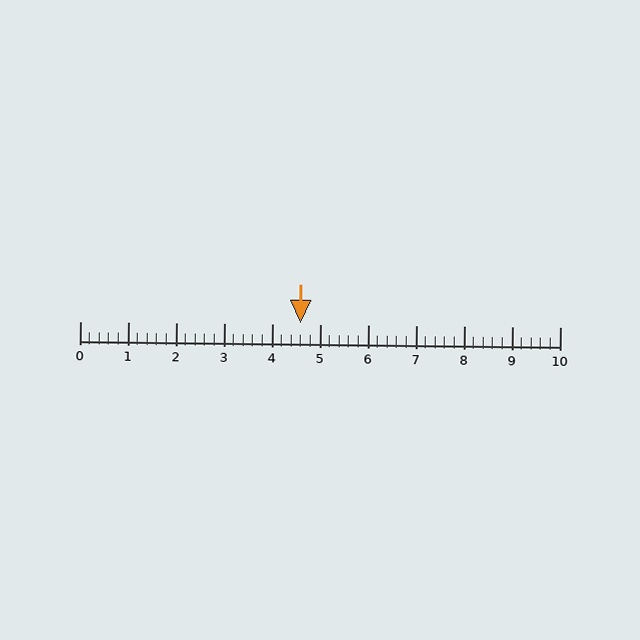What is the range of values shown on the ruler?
The ruler shows values from 0 to 10.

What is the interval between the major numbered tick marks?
The major tick marks are spaced 1 units apart.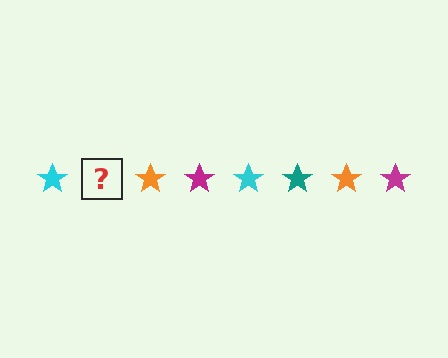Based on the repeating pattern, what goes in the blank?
The blank should be a teal star.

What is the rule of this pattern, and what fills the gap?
The rule is that the pattern cycles through cyan, teal, orange, magenta stars. The gap should be filled with a teal star.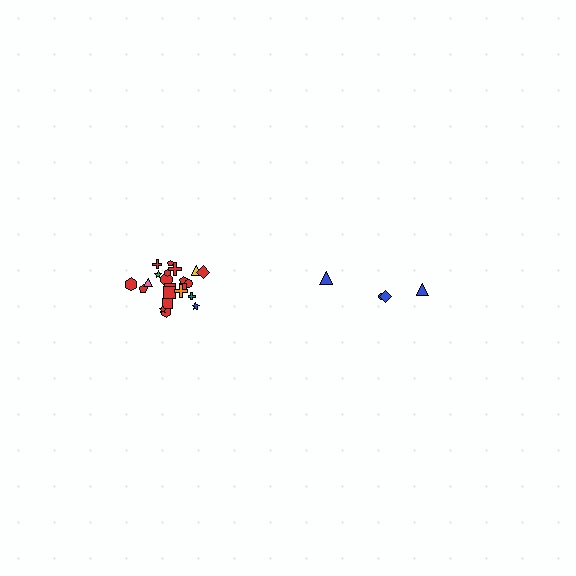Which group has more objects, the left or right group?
The left group.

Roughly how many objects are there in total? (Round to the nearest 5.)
Roughly 25 objects in total.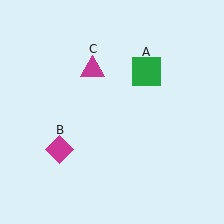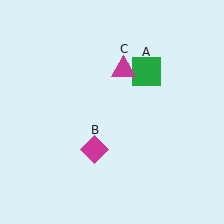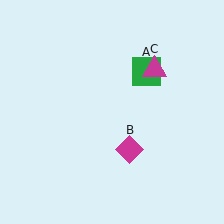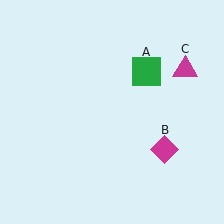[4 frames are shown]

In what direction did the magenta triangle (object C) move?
The magenta triangle (object C) moved right.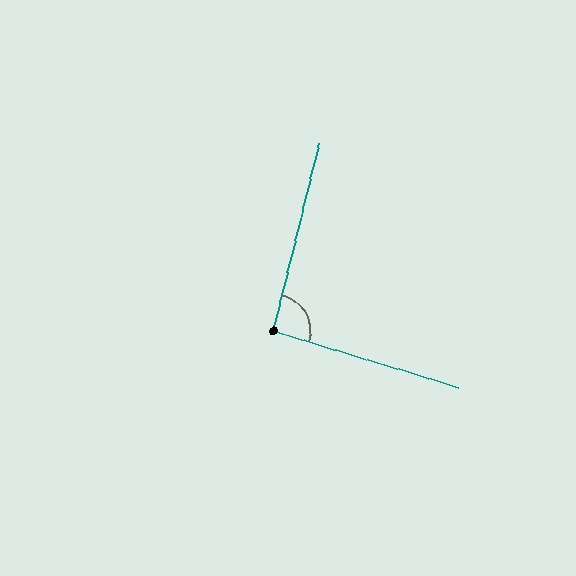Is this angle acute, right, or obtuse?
It is approximately a right angle.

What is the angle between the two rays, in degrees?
Approximately 93 degrees.